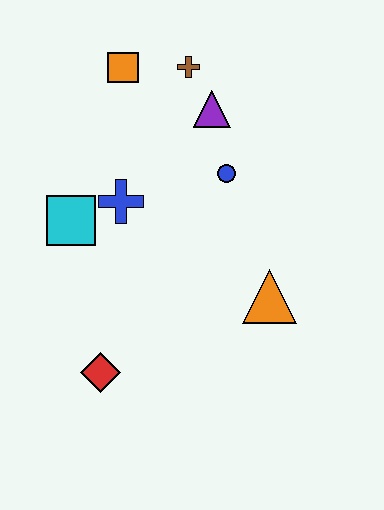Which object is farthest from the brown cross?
The red diamond is farthest from the brown cross.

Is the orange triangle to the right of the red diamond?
Yes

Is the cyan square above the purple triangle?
No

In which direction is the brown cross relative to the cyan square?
The brown cross is above the cyan square.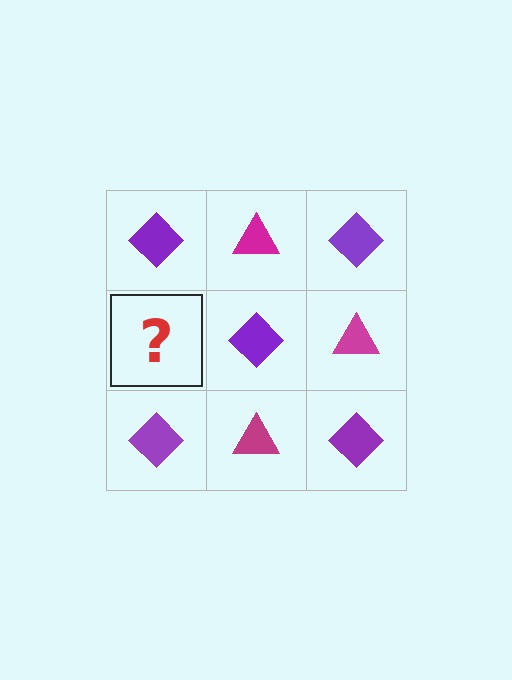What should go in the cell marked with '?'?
The missing cell should contain a magenta triangle.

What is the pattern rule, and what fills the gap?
The rule is that it alternates purple diamond and magenta triangle in a checkerboard pattern. The gap should be filled with a magenta triangle.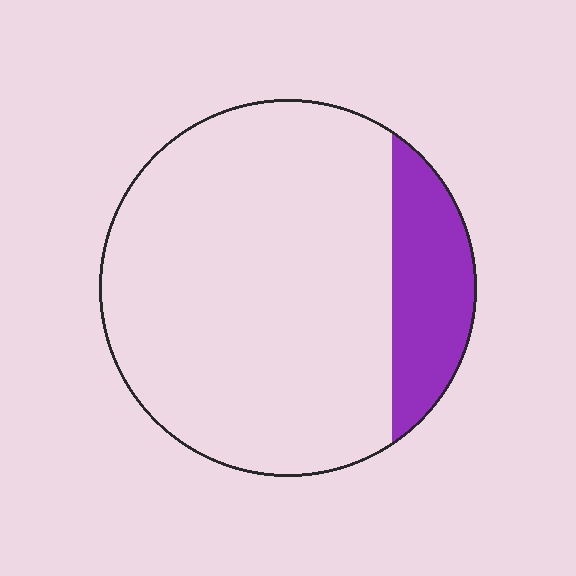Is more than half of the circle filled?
No.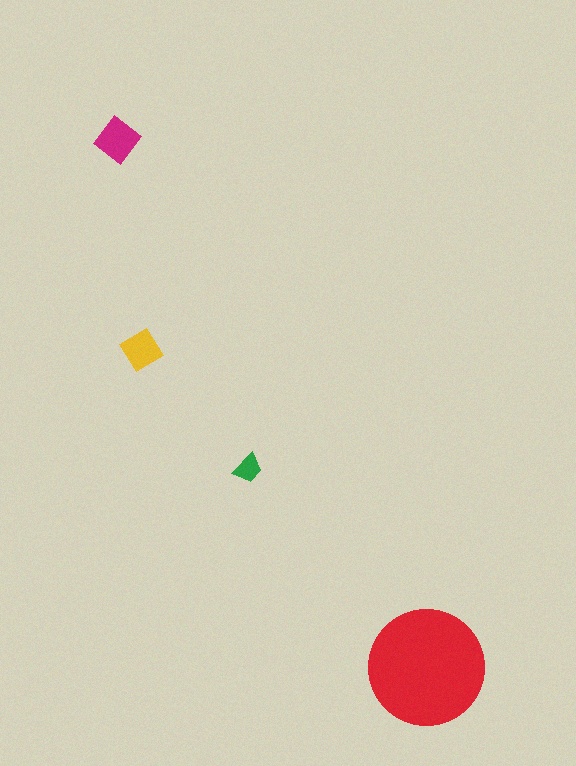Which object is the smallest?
The green trapezoid.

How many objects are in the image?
There are 4 objects in the image.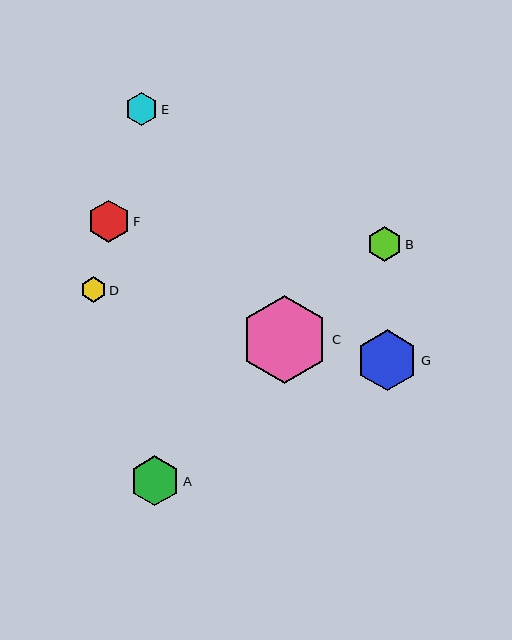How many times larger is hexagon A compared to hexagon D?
Hexagon A is approximately 2.0 times the size of hexagon D.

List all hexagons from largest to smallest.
From largest to smallest: C, G, A, F, B, E, D.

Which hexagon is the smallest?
Hexagon D is the smallest with a size of approximately 25 pixels.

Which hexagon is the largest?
Hexagon C is the largest with a size of approximately 88 pixels.